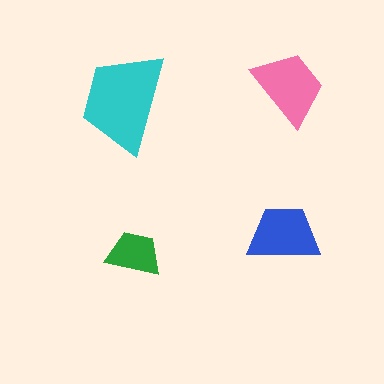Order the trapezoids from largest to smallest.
the cyan one, the pink one, the blue one, the green one.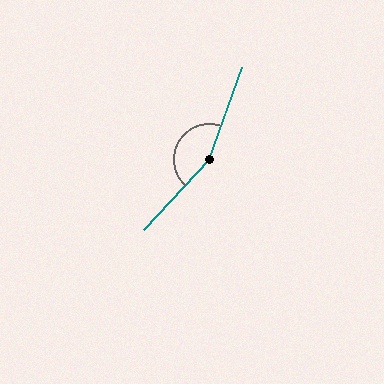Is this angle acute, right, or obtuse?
It is obtuse.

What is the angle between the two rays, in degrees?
Approximately 157 degrees.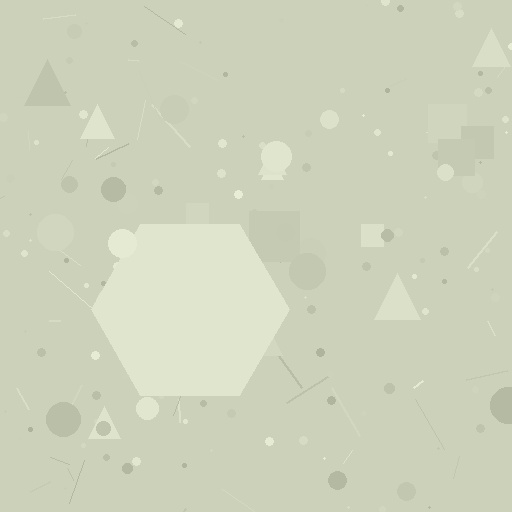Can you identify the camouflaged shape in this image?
The camouflaged shape is a hexagon.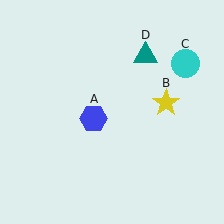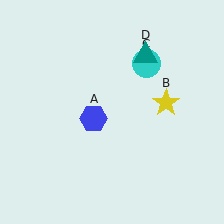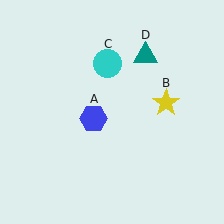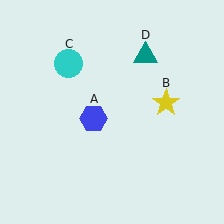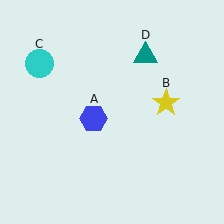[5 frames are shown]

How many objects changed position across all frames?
1 object changed position: cyan circle (object C).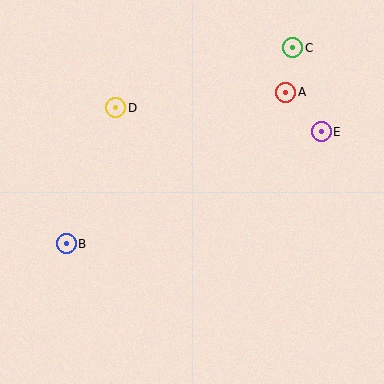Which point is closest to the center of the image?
Point D at (116, 108) is closest to the center.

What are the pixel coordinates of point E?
Point E is at (321, 132).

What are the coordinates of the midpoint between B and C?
The midpoint between B and C is at (179, 146).